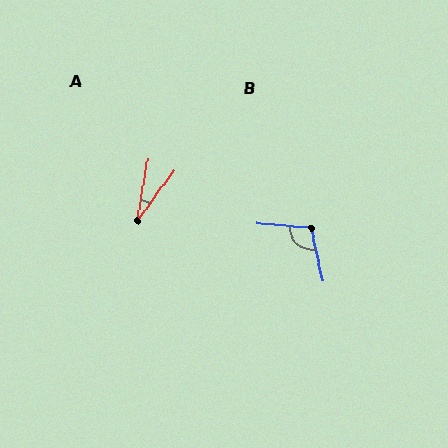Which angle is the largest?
B, at approximately 107 degrees.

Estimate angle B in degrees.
Approximately 107 degrees.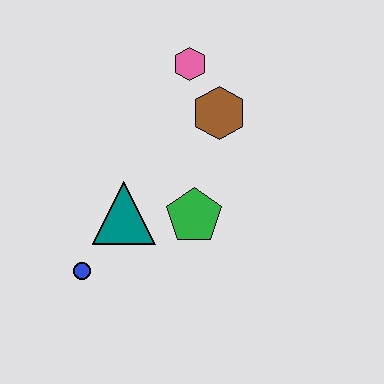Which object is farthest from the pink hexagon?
The blue circle is farthest from the pink hexagon.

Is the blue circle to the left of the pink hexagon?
Yes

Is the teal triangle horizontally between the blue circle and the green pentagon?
Yes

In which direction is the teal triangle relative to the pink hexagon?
The teal triangle is below the pink hexagon.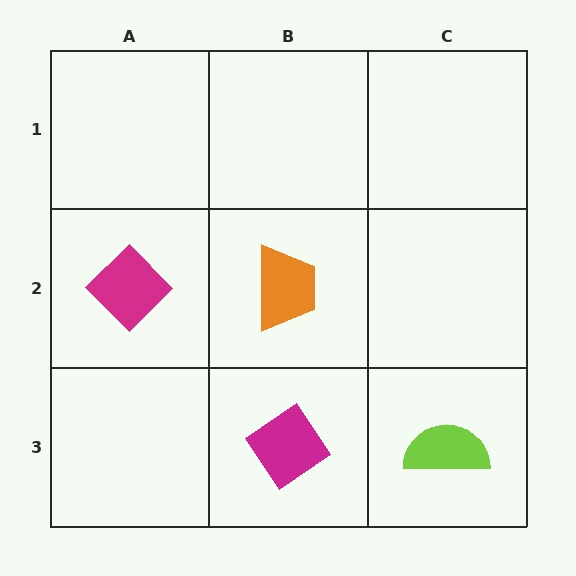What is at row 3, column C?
A lime semicircle.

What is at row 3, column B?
A magenta diamond.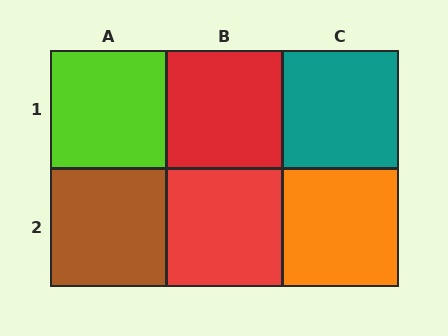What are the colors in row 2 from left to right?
Brown, red, orange.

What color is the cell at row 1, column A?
Lime.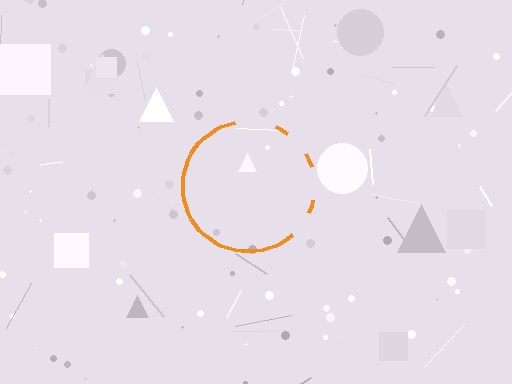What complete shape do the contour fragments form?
The contour fragments form a circle.